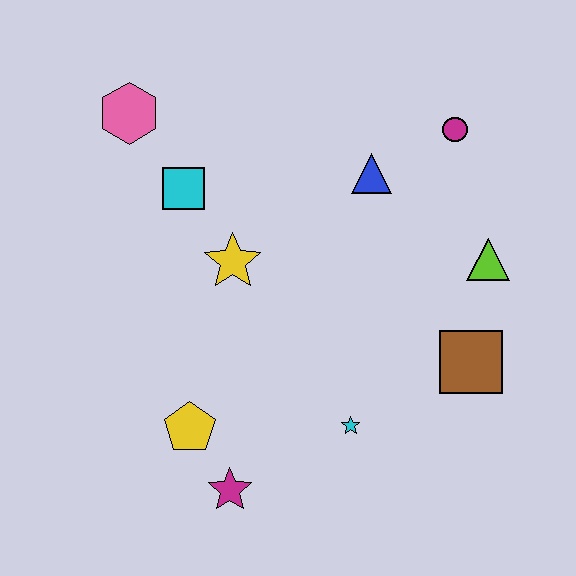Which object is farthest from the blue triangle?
The magenta star is farthest from the blue triangle.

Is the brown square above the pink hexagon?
No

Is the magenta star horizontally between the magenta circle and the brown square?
No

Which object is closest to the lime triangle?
The brown square is closest to the lime triangle.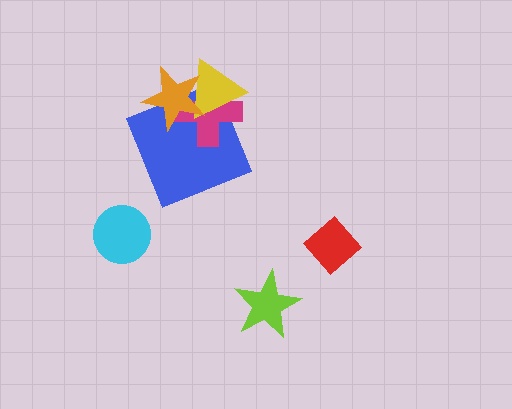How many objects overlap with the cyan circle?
0 objects overlap with the cyan circle.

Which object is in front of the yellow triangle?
The orange star is in front of the yellow triangle.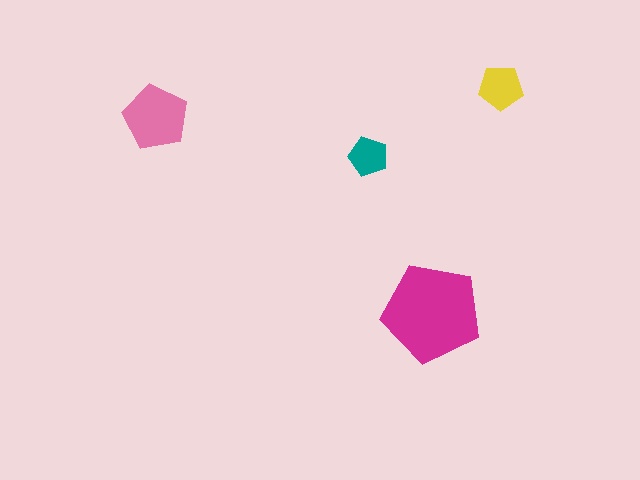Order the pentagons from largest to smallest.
the magenta one, the pink one, the yellow one, the teal one.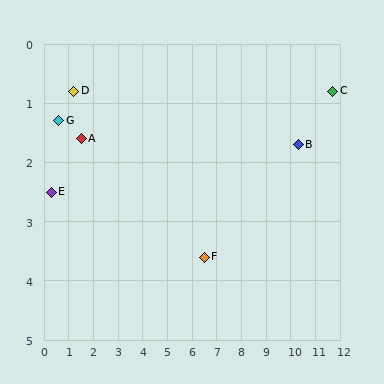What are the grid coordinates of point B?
Point B is at approximately (10.3, 1.7).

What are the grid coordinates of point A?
Point A is at approximately (1.5, 1.6).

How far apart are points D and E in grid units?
Points D and E are about 1.9 grid units apart.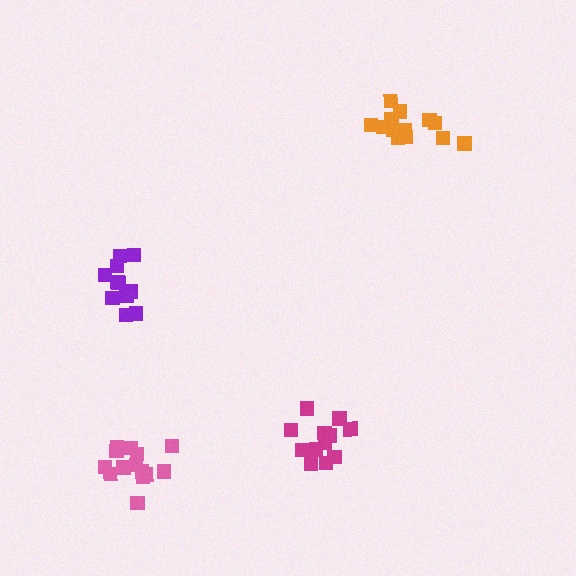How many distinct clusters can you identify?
There are 4 distinct clusters.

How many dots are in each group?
Group 1: 12 dots, Group 2: 14 dots, Group 3: 14 dots, Group 4: 11 dots (51 total).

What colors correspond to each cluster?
The clusters are colored: magenta, orange, pink, purple.